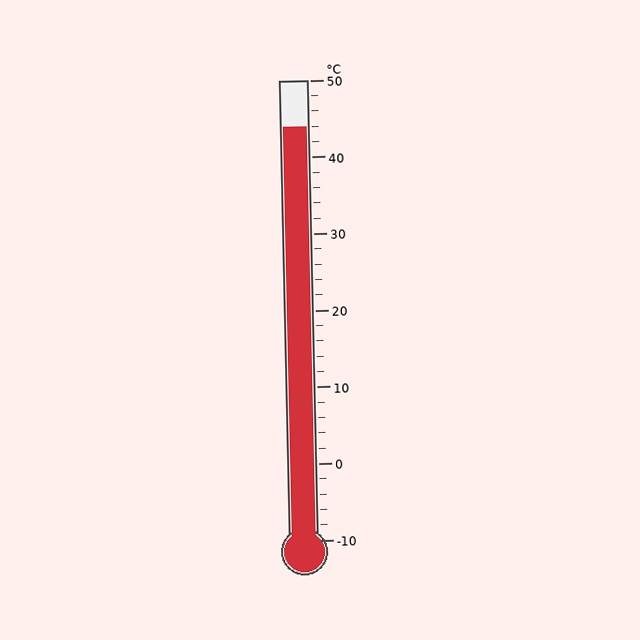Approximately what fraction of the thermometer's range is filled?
The thermometer is filled to approximately 90% of its range.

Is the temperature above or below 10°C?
The temperature is above 10°C.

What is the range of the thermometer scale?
The thermometer scale ranges from -10°C to 50°C.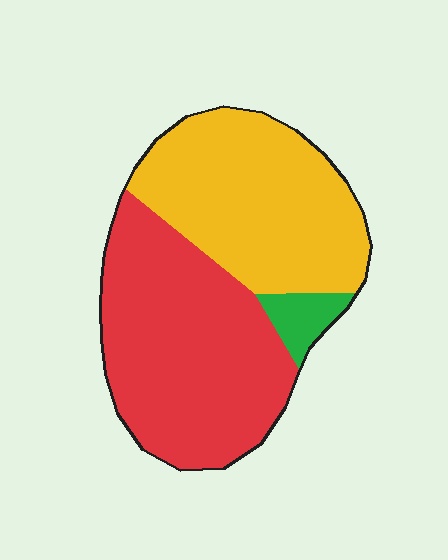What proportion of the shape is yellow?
Yellow takes up about two fifths (2/5) of the shape.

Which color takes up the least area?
Green, at roughly 5%.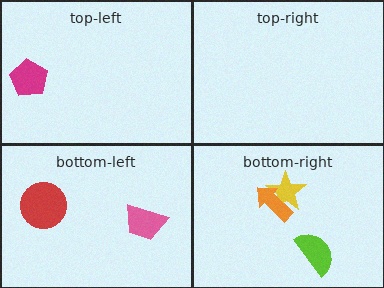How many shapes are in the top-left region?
1.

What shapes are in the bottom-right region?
The yellow star, the orange arrow, the lime semicircle.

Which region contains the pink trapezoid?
The bottom-left region.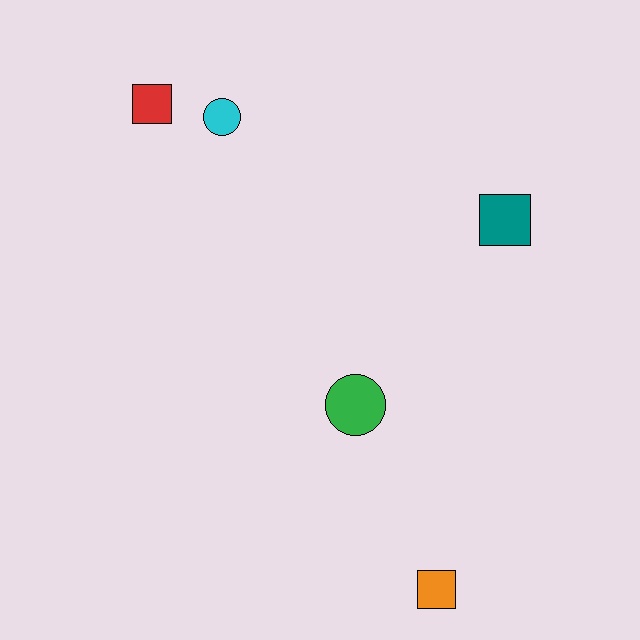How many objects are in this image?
There are 5 objects.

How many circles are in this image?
There are 2 circles.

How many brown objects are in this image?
There are no brown objects.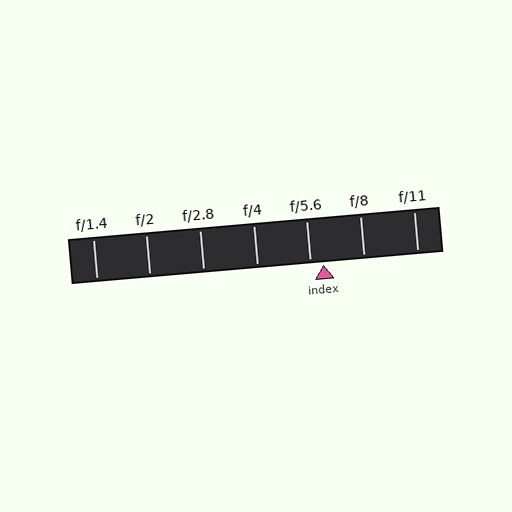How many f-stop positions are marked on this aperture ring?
There are 7 f-stop positions marked.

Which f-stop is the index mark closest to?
The index mark is closest to f/5.6.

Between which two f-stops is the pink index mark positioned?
The index mark is between f/5.6 and f/8.